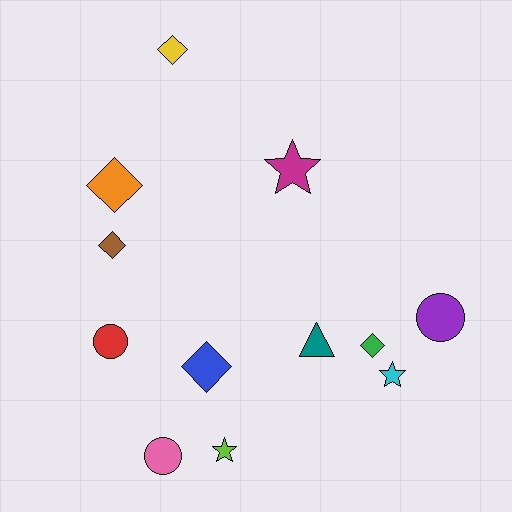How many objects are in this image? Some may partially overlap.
There are 12 objects.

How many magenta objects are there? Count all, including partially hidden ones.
There is 1 magenta object.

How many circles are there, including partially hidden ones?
There are 3 circles.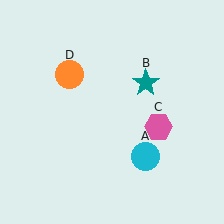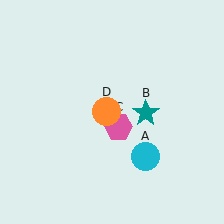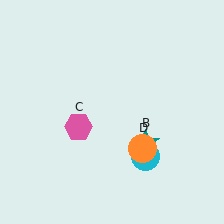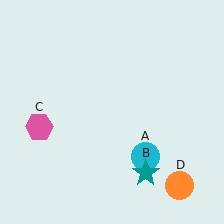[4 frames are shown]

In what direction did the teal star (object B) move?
The teal star (object B) moved down.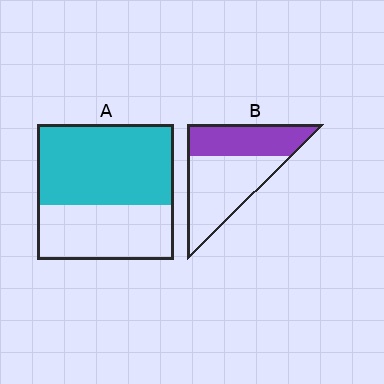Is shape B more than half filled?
No.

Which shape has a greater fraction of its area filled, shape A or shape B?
Shape A.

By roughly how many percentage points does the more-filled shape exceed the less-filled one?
By roughly 20 percentage points (A over B).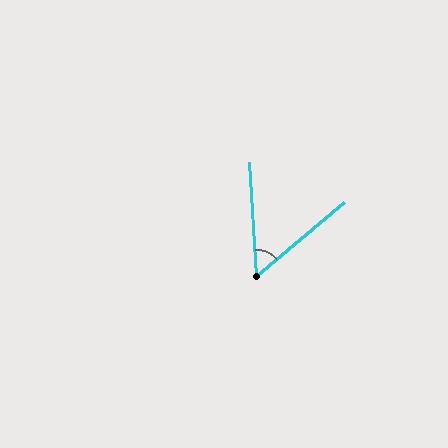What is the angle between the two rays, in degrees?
Approximately 53 degrees.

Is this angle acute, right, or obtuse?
It is acute.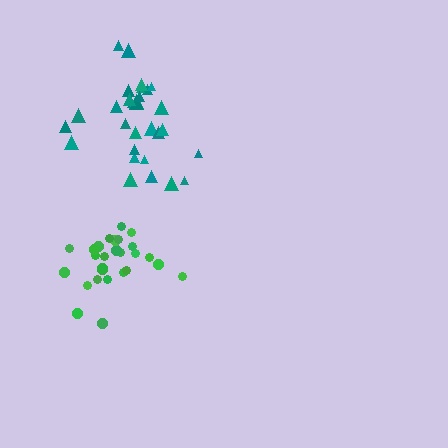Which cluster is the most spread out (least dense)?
Green.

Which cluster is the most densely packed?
Teal.